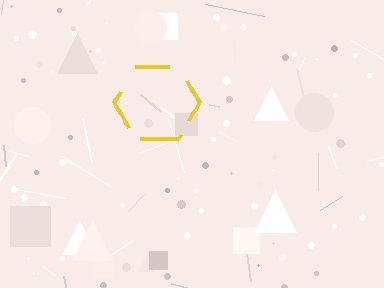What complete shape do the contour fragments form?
The contour fragments form a hexagon.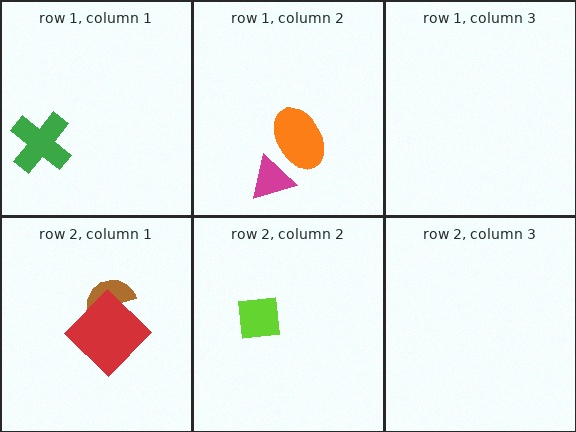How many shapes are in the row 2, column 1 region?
2.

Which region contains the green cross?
The row 1, column 1 region.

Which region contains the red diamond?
The row 2, column 1 region.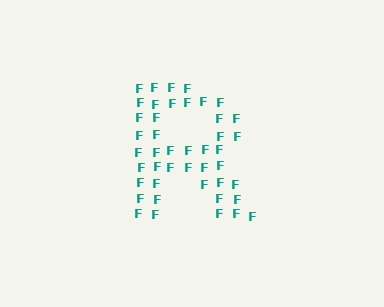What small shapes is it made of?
It is made of small letter F's.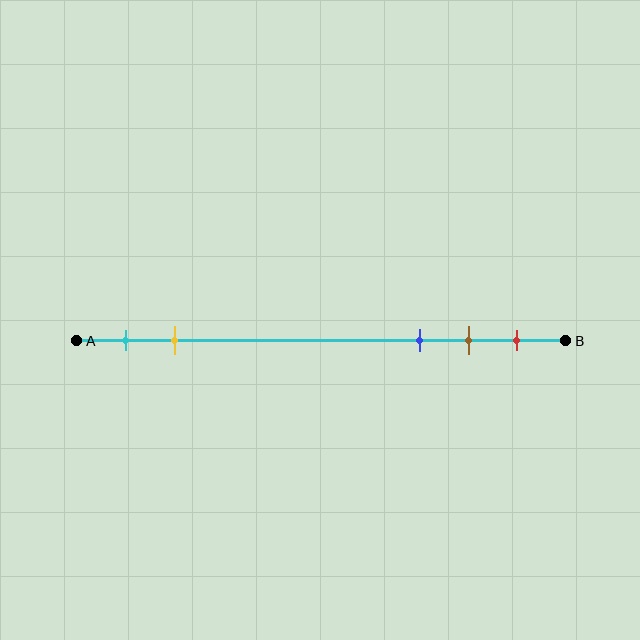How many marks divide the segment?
There are 5 marks dividing the segment.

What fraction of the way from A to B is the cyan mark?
The cyan mark is approximately 10% (0.1) of the way from A to B.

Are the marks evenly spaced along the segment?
No, the marks are not evenly spaced.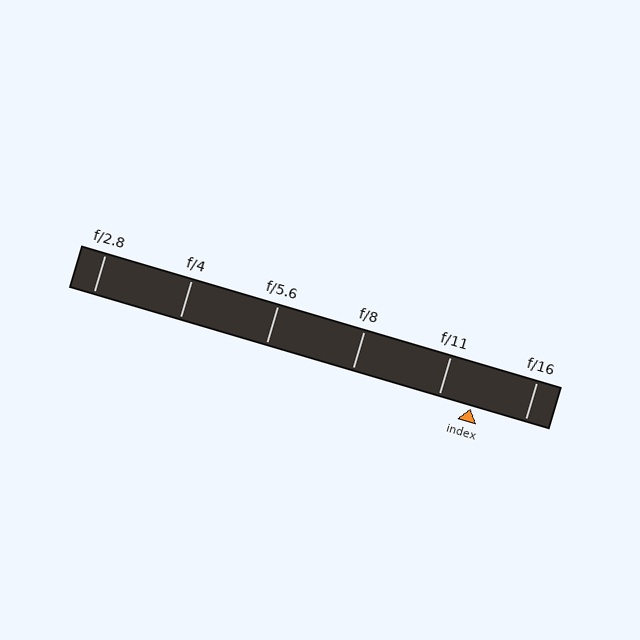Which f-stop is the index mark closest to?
The index mark is closest to f/11.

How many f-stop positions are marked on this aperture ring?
There are 6 f-stop positions marked.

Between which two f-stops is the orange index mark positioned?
The index mark is between f/11 and f/16.